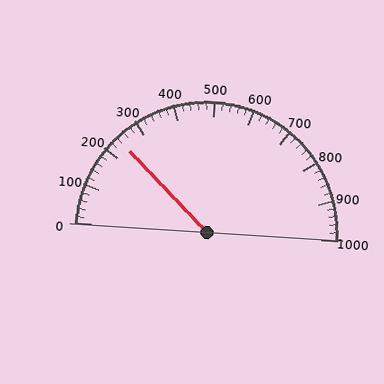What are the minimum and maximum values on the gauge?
The gauge ranges from 0 to 1000.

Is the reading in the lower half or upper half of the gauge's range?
The reading is in the lower half of the range (0 to 1000).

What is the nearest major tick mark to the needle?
The nearest major tick mark is 200.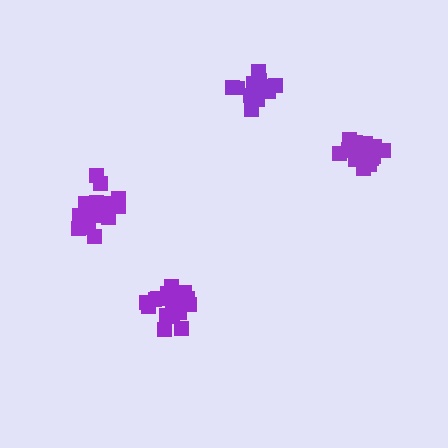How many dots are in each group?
Group 1: 21 dots, Group 2: 20 dots, Group 3: 15 dots, Group 4: 18 dots (74 total).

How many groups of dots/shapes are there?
There are 4 groups.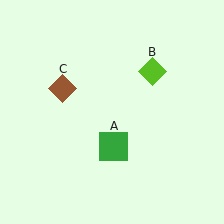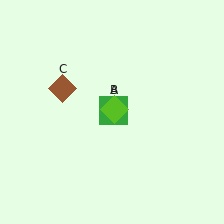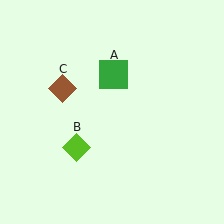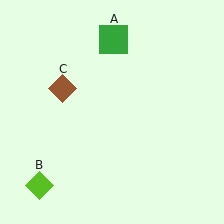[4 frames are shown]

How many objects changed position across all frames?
2 objects changed position: green square (object A), lime diamond (object B).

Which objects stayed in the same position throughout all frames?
Brown diamond (object C) remained stationary.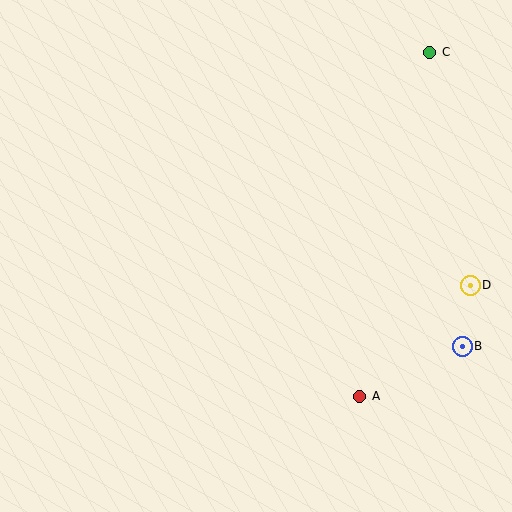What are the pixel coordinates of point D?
Point D is at (470, 285).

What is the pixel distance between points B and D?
The distance between B and D is 62 pixels.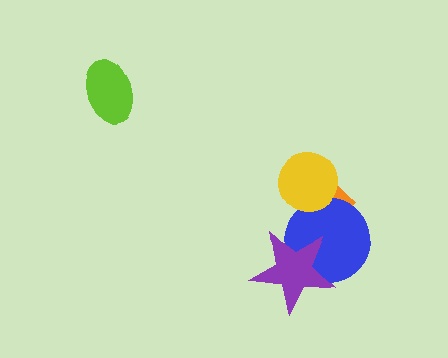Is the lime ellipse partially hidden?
No, no other shape covers it.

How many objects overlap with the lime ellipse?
0 objects overlap with the lime ellipse.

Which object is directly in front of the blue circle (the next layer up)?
The yellow circle is directly in front of the blue circle.